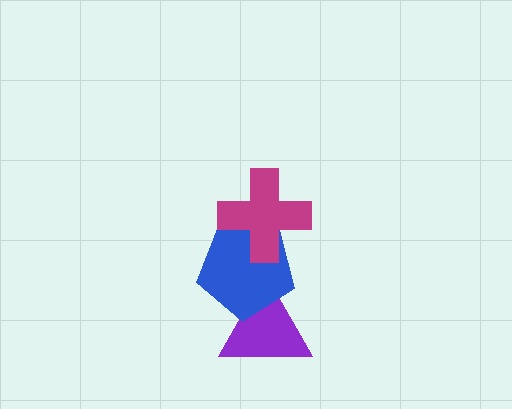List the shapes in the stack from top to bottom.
From top to bottom: the magenta cross, the blue pentagon, the purple triangle.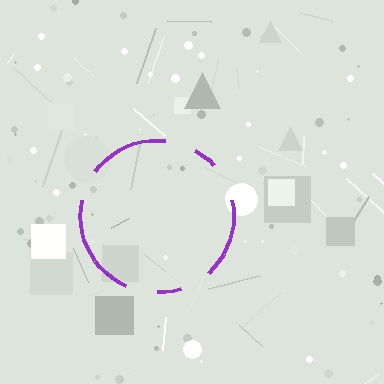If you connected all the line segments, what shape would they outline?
They would outline a circle.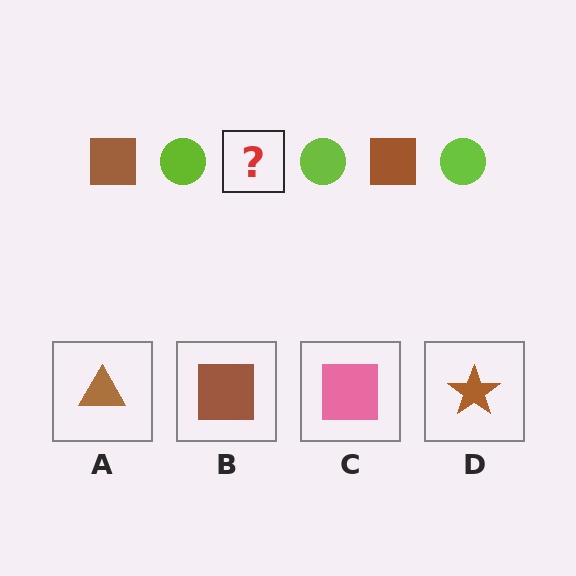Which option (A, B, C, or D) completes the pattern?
B.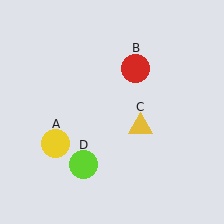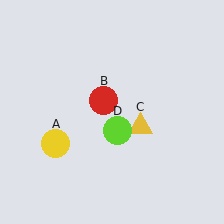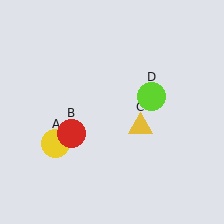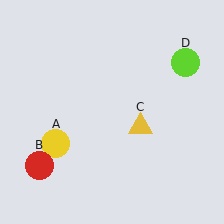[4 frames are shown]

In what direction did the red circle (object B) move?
The red circle (object B) moved down and to the left.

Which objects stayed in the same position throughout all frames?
Yellow circle (object A) and yellow triangle (object C) remained stationary.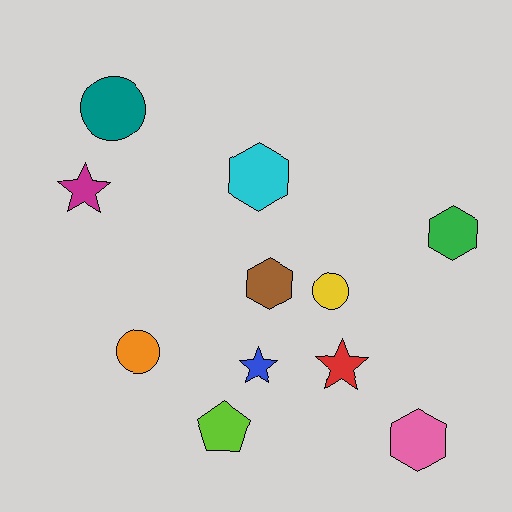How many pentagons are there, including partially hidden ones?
There is 1 pentagon.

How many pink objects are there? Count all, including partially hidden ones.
There is 1 pink object.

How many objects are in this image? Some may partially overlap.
There are 11 objects.